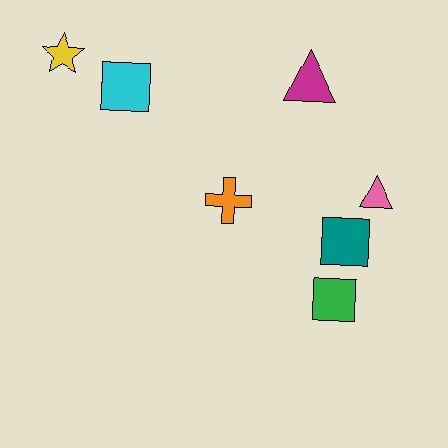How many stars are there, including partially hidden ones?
There is 1 star.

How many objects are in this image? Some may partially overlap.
There are 7 objects.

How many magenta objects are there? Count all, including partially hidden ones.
There is 1 magenta object.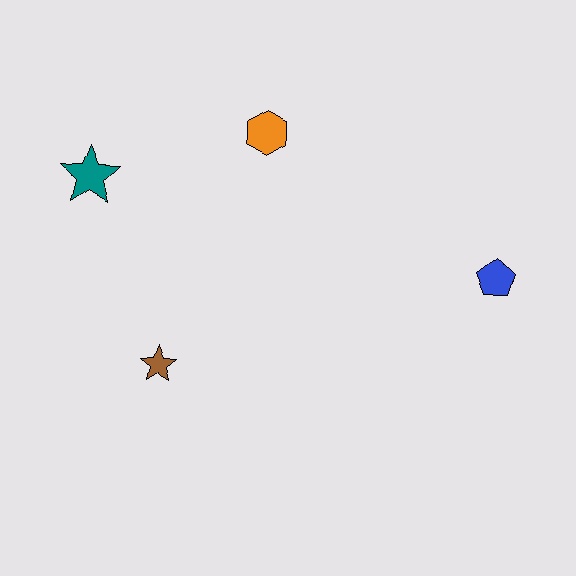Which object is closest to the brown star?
The teal star is closest to the brown star.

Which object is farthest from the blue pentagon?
The teal star is farthest from the blue pentagon.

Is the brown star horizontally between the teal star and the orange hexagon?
Yes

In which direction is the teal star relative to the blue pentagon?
The teal star is to the left of the blue pentagon.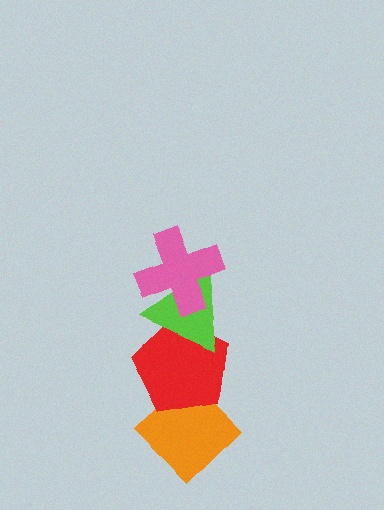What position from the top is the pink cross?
The pink cross is 1st from the top.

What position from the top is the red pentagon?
The red pentagon is 3rd from the top.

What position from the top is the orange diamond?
The orange diamond is 4th from the top.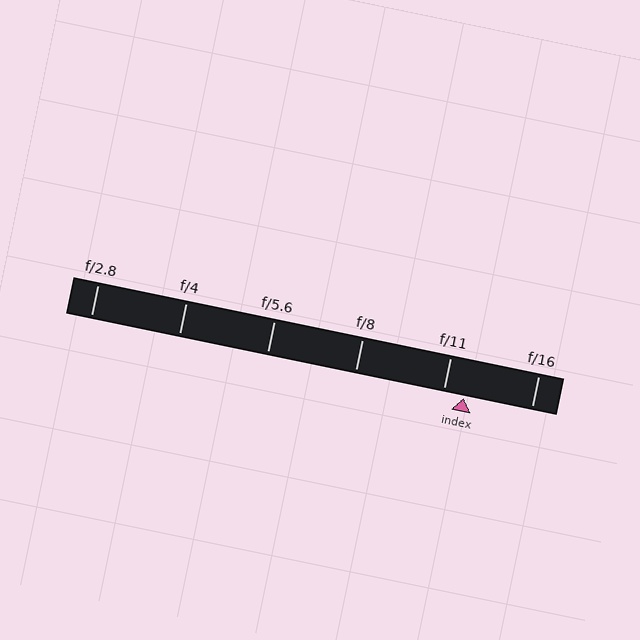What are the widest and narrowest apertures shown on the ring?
The widest aperture shown is f/2.8 and the narrowest is f/16.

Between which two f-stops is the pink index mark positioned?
The index mark is between f/11 and f/16.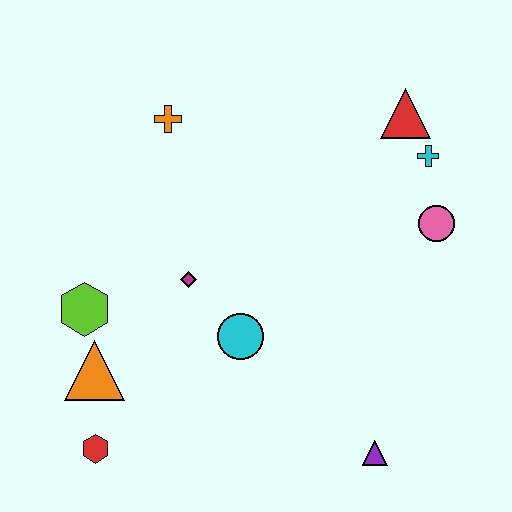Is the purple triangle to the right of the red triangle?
No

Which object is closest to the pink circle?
The cyan cross is closest to the pink circle.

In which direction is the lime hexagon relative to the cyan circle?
The lime hexagon is to the left of the cyan circle.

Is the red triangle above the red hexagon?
Yes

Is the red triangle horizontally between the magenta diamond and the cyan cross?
Yes